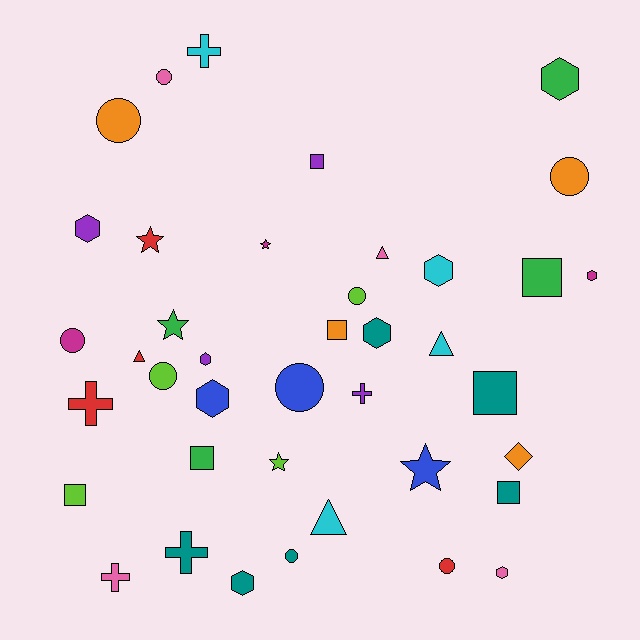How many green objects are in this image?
There are 4 green objects.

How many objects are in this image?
There are 40 objects.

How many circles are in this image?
There are 9 circles.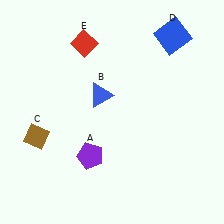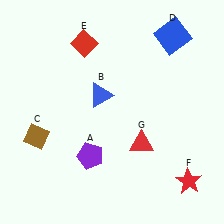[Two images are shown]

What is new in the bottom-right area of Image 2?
A red triangle (G) was added in the bottom-right area of Image 2.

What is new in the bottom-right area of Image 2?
A red star (F) was added in the bottom-right area of Image 2.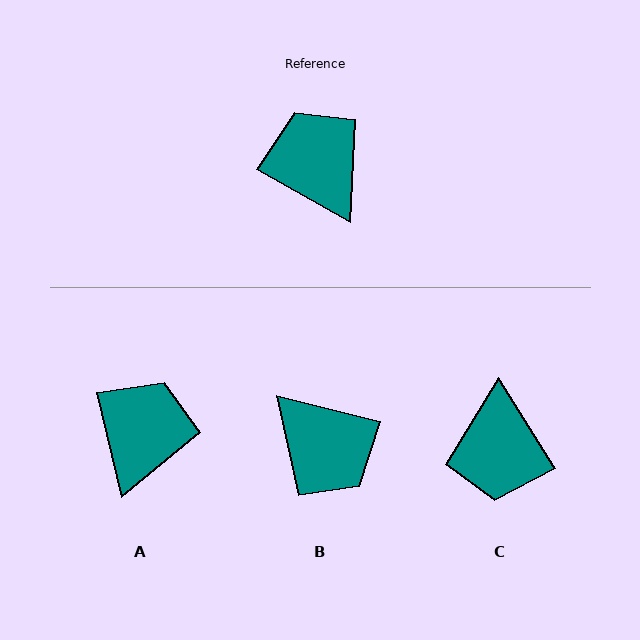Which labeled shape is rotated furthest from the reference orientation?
B, about 165 degrees away.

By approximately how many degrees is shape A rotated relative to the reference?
Approximately 48 degrees clockwise.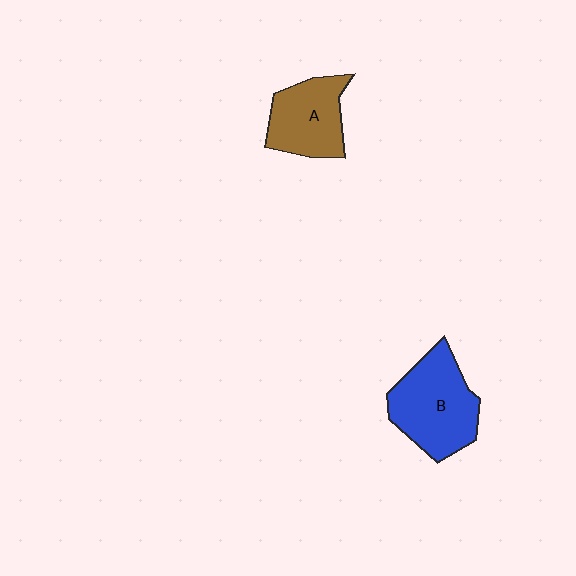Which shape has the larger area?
Shape B (blue).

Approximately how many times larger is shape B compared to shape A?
Approximately 1.3 times.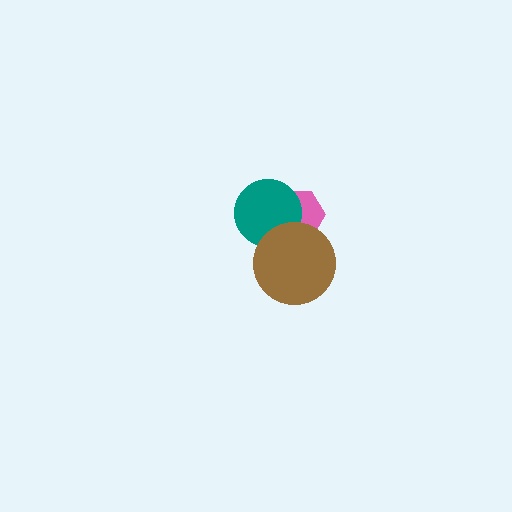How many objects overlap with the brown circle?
2 objects overlap with the brown circle.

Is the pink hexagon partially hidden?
Yes, it is partially covered by another shape.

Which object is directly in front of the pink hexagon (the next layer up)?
The teal circle is directly in front of the pink hexagon.